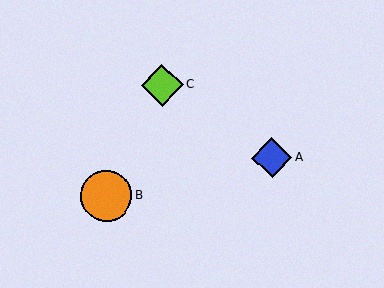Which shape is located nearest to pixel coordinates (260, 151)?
The blue diamond (labeled A) at (272, 158) is nearest to that location.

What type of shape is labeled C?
Shape C is a lime diamond.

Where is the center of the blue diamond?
The center of the blue diamond is at (272, 158).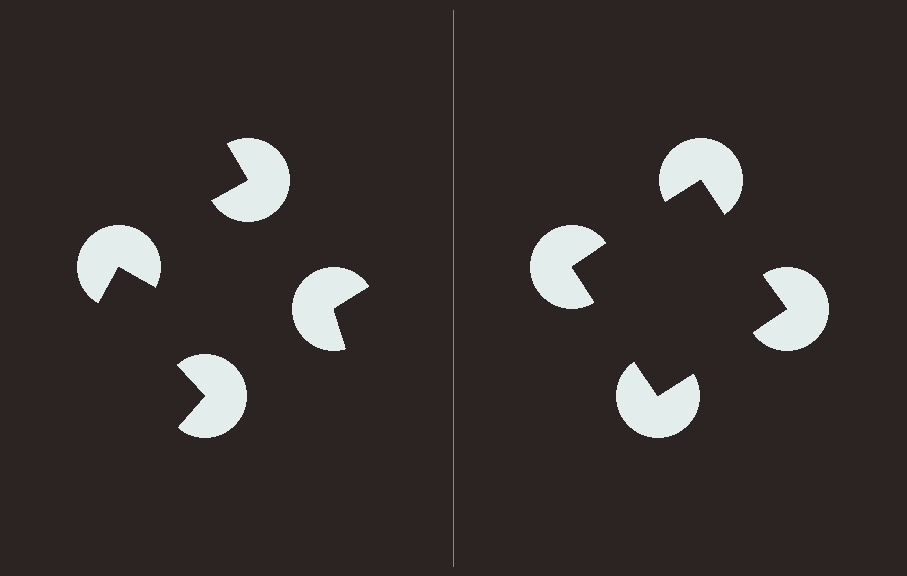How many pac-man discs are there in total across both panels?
8 — 4 on each side.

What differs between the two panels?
The pac-man discs are positioned identically on both sides; only the wedge orientations differ. On the right they align to a square; on the left they are misaligned.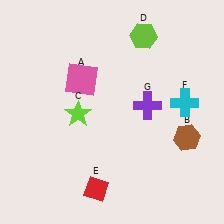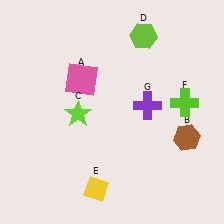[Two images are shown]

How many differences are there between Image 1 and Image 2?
There are 2 differences between the two images.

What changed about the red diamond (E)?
In Image 1, E is red. In Image 2, it changed to yellow.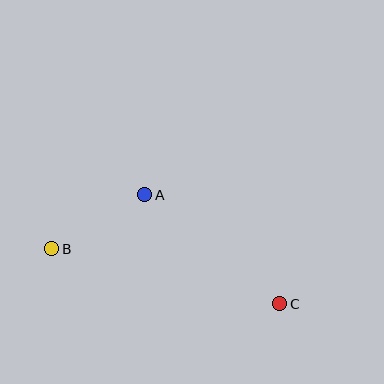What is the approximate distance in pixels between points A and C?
The distance between A and C is approximately 173 pixels.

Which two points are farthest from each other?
Points B and C are farthest from each other.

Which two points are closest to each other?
Points A and B are closest to each other.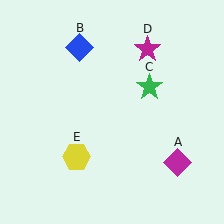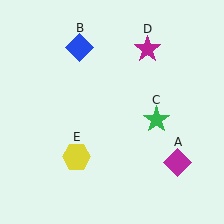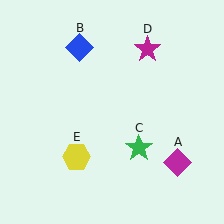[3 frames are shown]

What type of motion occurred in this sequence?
The green star (object C) rotated clockwise around the center of the scene.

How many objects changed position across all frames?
1 object changed position: green star (object C).